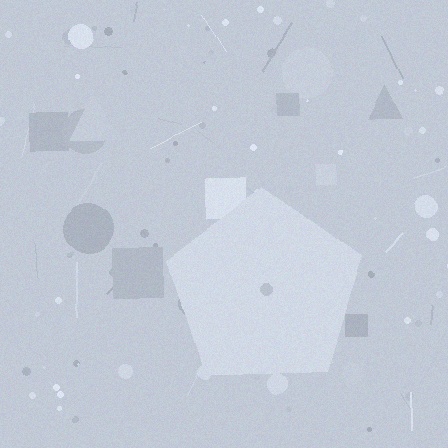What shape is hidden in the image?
A pentagon is hidden in the image.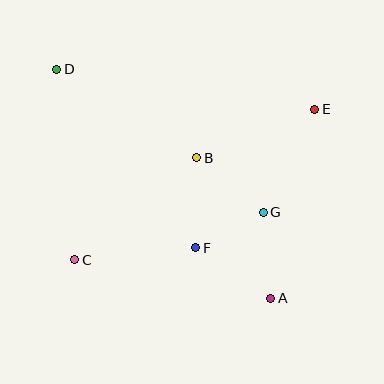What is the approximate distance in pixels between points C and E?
The distance between C and E is approximately 283 pixels.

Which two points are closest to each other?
Points F and G are closest to each other.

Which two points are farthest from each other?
Points A and D are farthest from each other.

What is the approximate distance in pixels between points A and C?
The distance between A and C is approximately 200 pixels.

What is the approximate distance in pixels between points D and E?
The distance between D and E is approximately 261 pixels.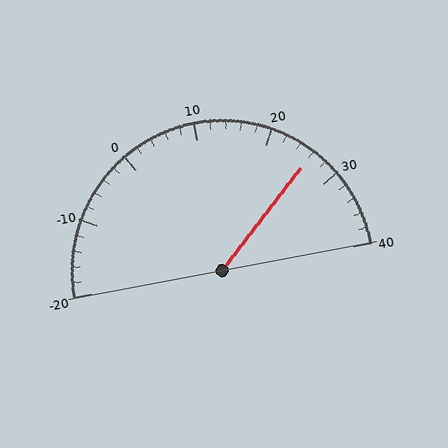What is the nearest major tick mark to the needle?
The nearest major tick mark is 30.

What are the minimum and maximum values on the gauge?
The gauge ranges from -20 to 40.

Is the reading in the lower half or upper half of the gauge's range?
The reading is in the upper half of the range (-20 to 40).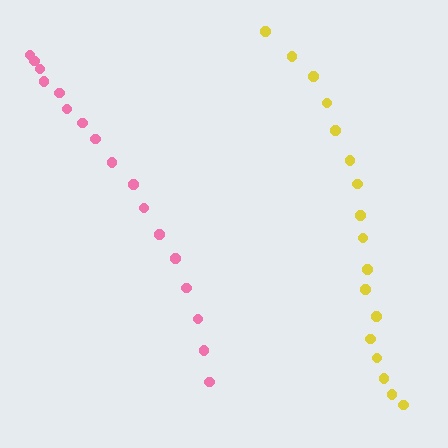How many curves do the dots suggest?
There are 2 distinct paths.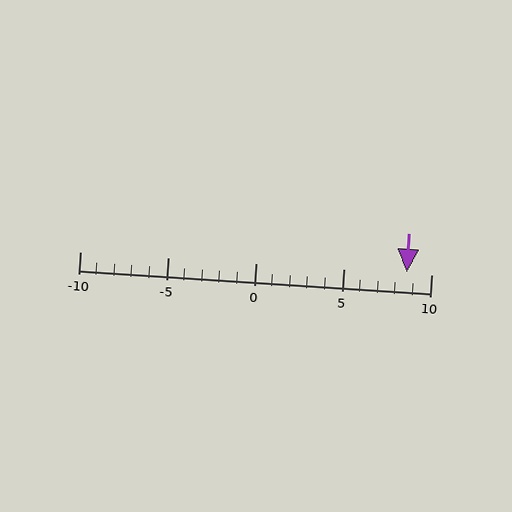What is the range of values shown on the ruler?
The ruler shows values from -10 to 10.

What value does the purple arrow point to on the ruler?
The purple arrow points to approximately 9.